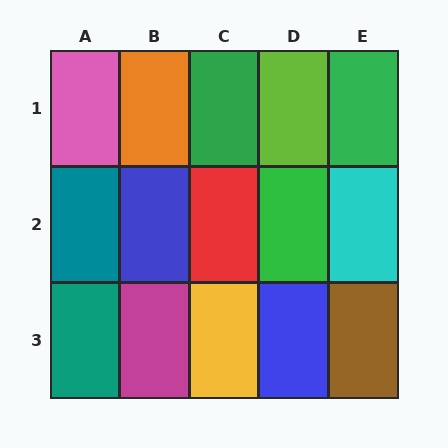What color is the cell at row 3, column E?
Brown.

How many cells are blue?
2 cells are blue.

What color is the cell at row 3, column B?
Magenta.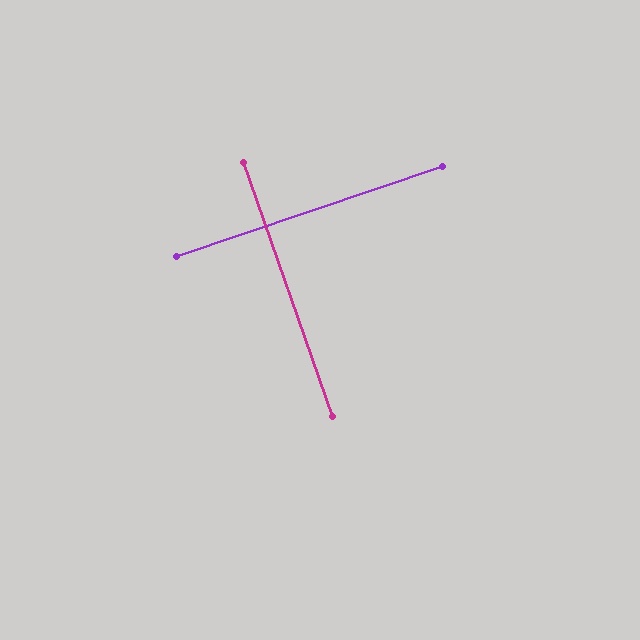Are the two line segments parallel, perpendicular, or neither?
Perpendicular — they meet at approximately 89°.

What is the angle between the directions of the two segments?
Approximately 89 degrees.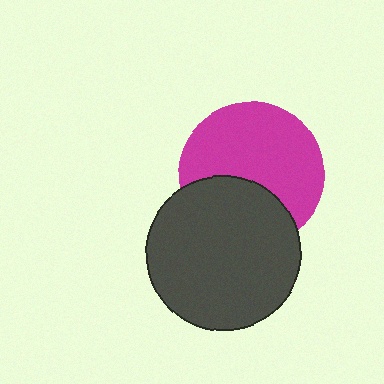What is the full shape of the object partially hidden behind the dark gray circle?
The partially hidden object is a magenta circle.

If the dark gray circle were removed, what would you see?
You would see the complete magenta circle.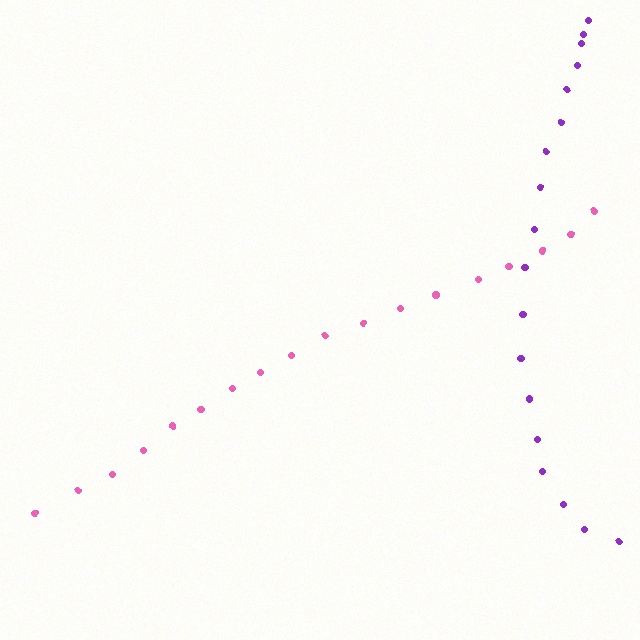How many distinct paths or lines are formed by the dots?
There are 2 distinct paths.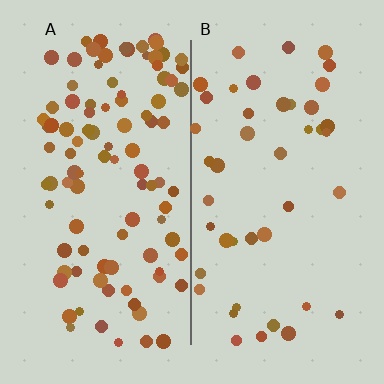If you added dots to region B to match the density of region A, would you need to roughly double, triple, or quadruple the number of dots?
Approximately double.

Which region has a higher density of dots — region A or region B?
A (the left).